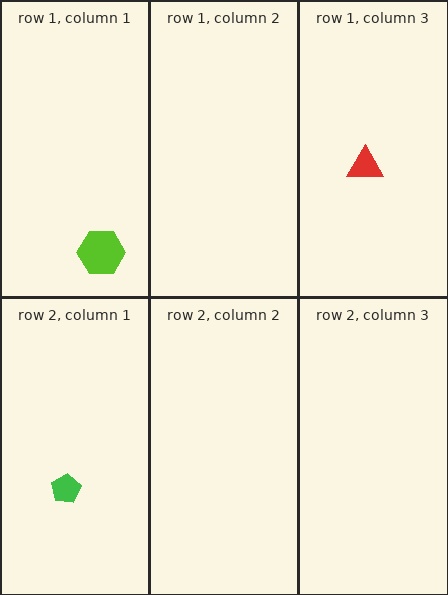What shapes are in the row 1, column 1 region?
The lime hexagon.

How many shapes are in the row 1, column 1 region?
1.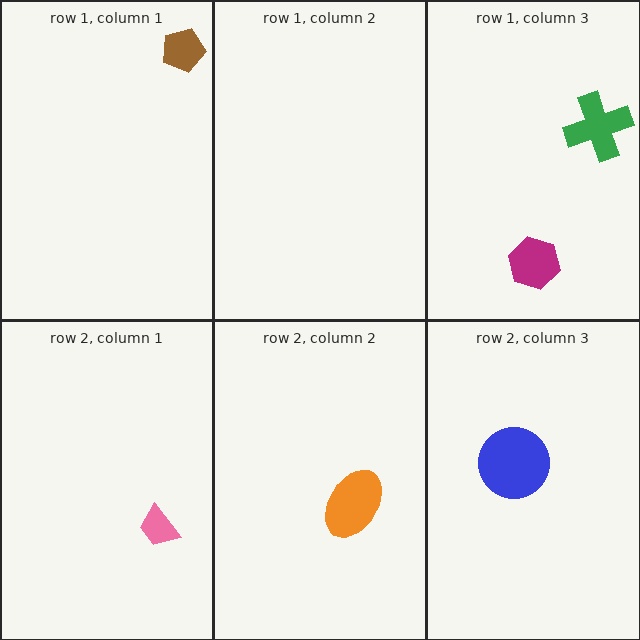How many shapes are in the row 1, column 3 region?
2.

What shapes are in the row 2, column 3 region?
The blue circle.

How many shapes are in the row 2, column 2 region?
1.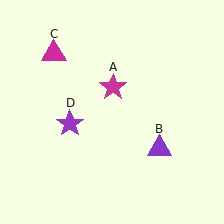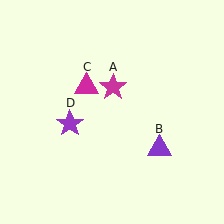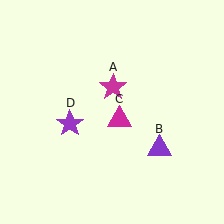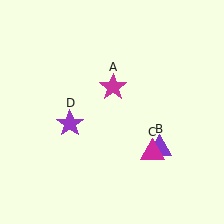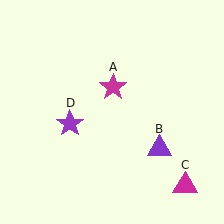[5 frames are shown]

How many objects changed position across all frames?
1 object changed position: magenta triangle (object C).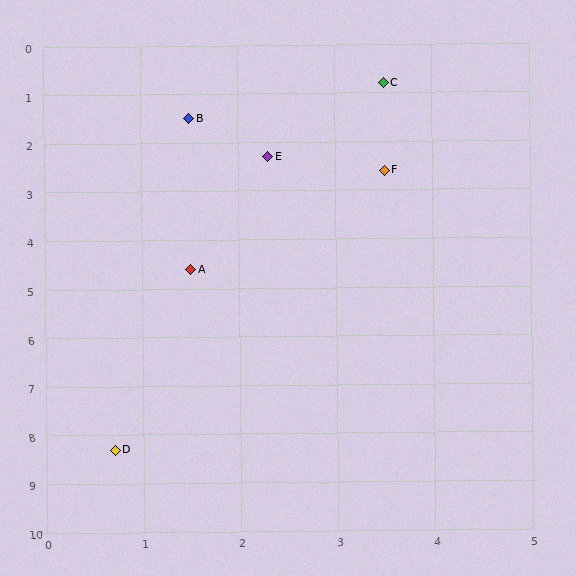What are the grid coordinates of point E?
Point E is at approximately (2.3, 2.3).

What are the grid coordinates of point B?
Point B is at approximately (1.5, 1.5).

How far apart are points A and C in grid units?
Points A and C are about 4.3 grid units apart.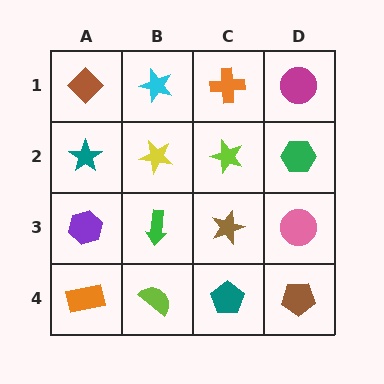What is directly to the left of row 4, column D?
A teal pentagon.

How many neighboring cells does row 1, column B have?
3.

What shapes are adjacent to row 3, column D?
A green hexagon (row 2, column D), a brown pentagon (row 4, column D), a brown star (row 3, column C).